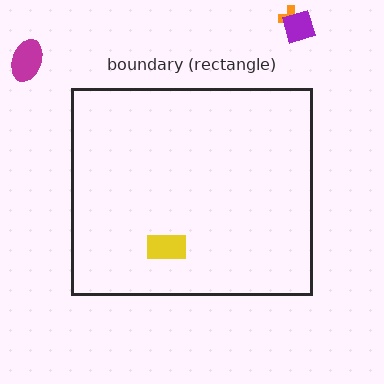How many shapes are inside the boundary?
1 inside, 3 outside.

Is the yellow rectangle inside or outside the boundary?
Inside.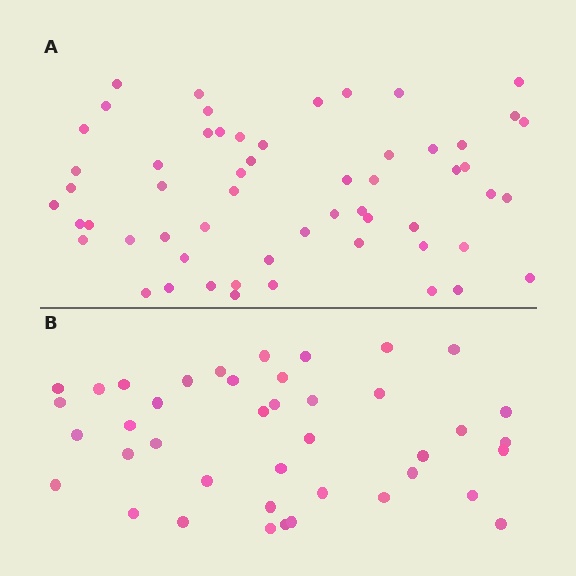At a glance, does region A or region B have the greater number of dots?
Region A (the top region) has more dots.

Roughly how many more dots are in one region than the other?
Region A has approximately 15 more dots than region B.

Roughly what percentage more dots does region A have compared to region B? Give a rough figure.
About 40% more.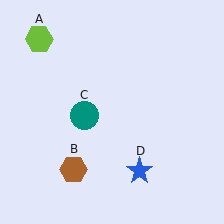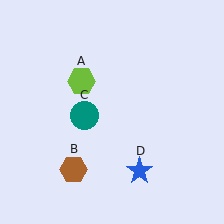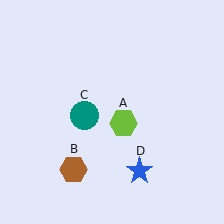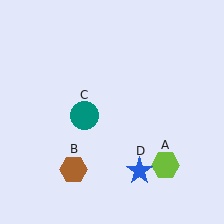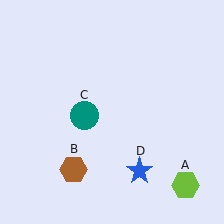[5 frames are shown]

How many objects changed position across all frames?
1 object changed position: lime hexagon (object A).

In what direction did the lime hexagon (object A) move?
The lime hexagon (object A) moved down and to the right.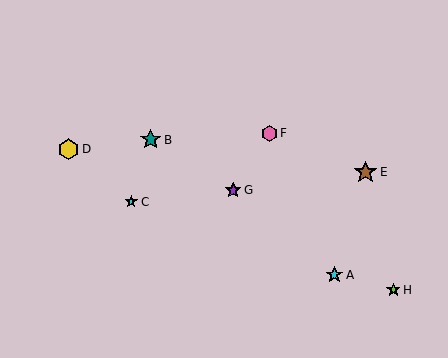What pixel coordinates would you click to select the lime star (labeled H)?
Click at (393, 290) to select the lime star H.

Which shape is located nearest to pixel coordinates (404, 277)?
The lime star (labeled H) at (393, 290) is nearest to that location.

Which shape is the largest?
The brown star (labeled E) is the largest.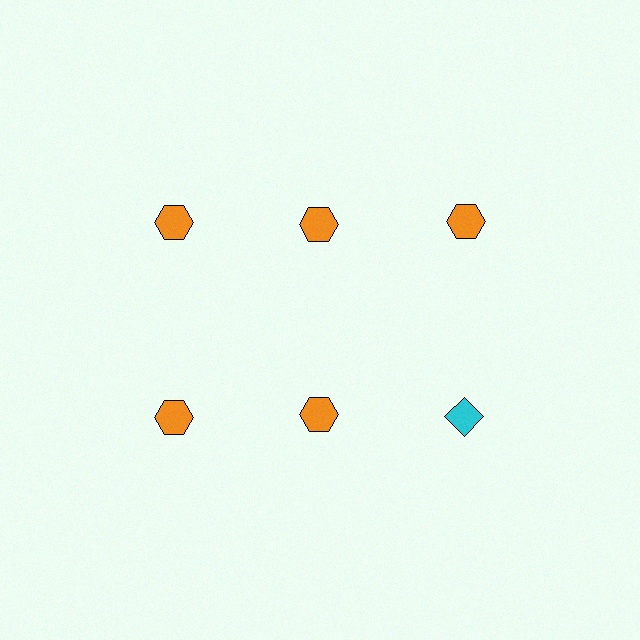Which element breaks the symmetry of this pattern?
The cyan diamond in the second row, center column breaks the symmetry. All other shapes are orange hexagons.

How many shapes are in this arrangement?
There are 6 shapes arranged in a grid pattern.